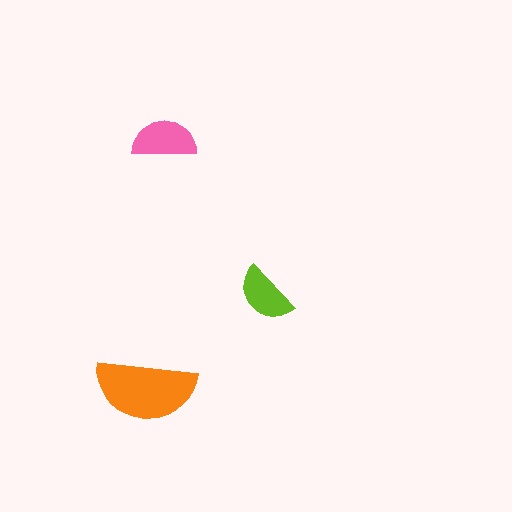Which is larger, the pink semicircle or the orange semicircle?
The orange one.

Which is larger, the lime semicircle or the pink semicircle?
The pink one.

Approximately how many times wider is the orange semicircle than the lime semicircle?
About 1.5 times wider.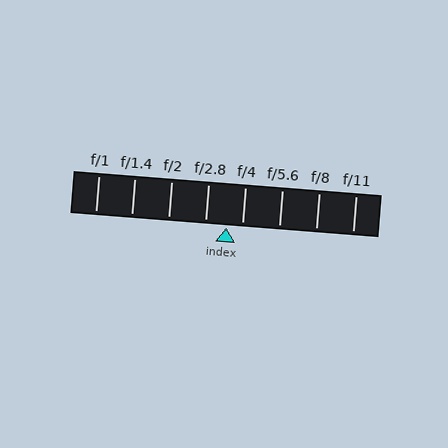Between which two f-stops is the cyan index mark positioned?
The index mark is between f/2.8 and f/4.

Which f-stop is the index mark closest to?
The index mark is closest to f/4.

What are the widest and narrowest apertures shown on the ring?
The widest aperture shown is f/1 and the narrowest is f/11.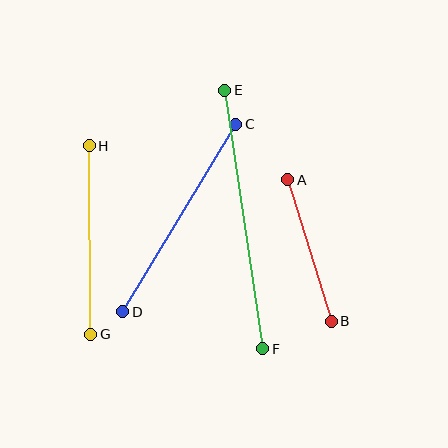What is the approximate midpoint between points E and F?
The midpoint is at approximately (244, 219) pixels.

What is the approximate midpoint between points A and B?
The midpoint is at approximately (310, 251) pixels.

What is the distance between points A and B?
The distance is approximately 148 pixels.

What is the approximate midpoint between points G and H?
The midpoint is at approximately (90, 240) pixels.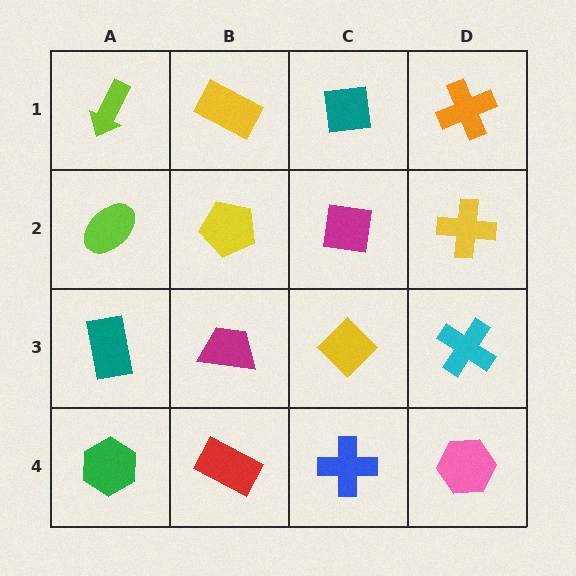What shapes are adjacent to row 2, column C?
A teal square (row 1, column C), a yellow diamond (row 3, column C), a yellow pentagon (row 2, column B), a yellow cross (row 2, column D).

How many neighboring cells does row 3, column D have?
3.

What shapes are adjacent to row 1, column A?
A lime ellipse (row 2, column A), a yellow rectangle (row 1, column B).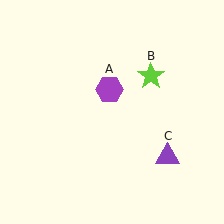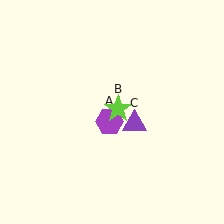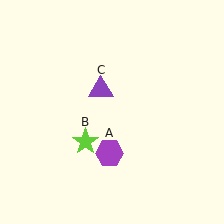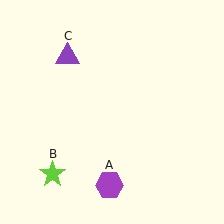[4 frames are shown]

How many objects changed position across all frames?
3 objects changed position: purple hexagon (object A), lime star (object B), purple triangle (object C).